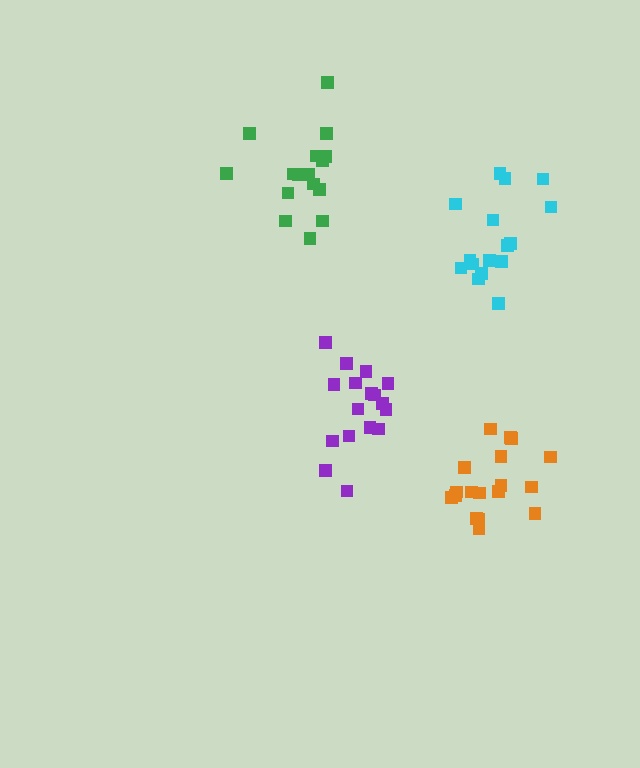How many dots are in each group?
Group 1: 17 dots, Group 2: 16 dots, Group 3: 18 dots, Group 4: 16 dots (67 total).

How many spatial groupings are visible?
There are 4 spatial groupings.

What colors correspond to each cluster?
The clusters are colored: purple, cyan, orange, green.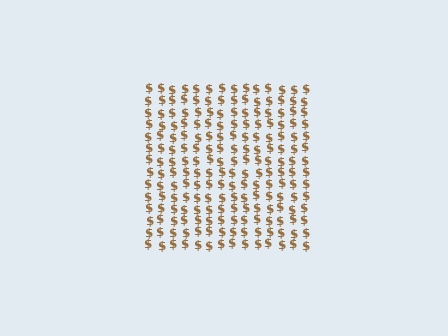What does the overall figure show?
The overall figure shows a square.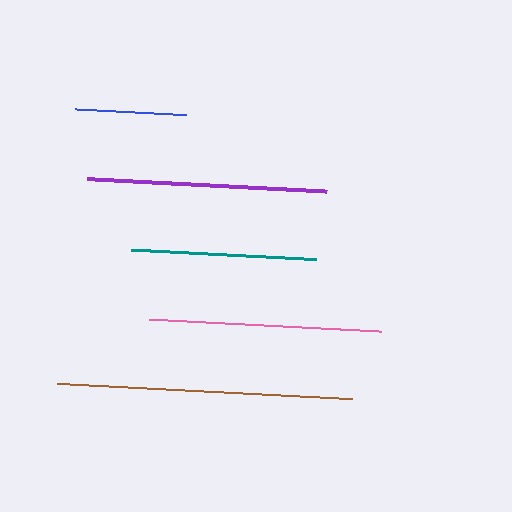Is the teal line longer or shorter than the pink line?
The pink line is longer than the teal line.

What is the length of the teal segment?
The teal segment is approximately 185 pixels long.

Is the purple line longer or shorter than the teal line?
The purple line is longer than the teal line.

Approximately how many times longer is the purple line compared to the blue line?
The purple line is approximately 2.2 times the length of the blue line.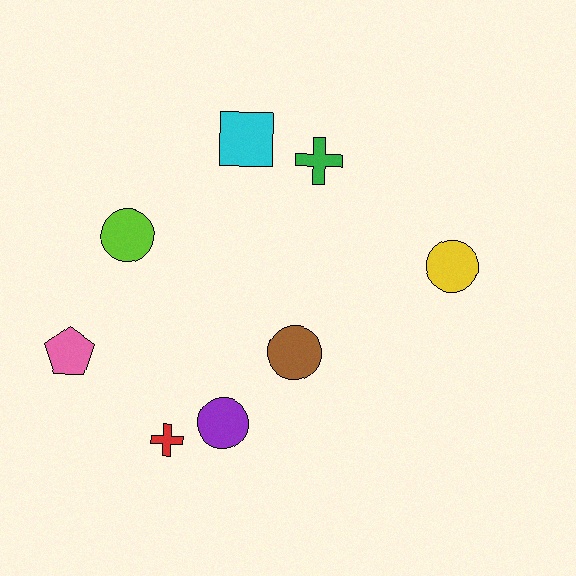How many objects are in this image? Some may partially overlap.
There are 8 objects.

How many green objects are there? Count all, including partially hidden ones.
There is 1 green object.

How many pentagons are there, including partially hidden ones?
There is 1 pentagon.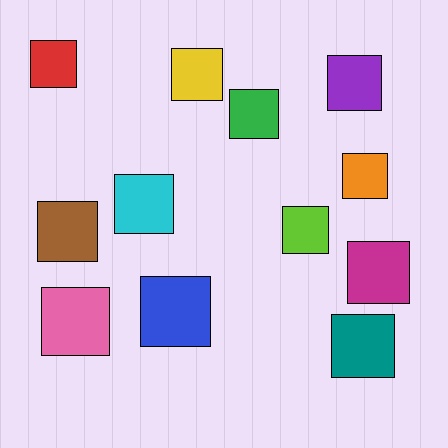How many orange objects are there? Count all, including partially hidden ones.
There is 1 orange object.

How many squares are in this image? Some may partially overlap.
There are 12 squares.